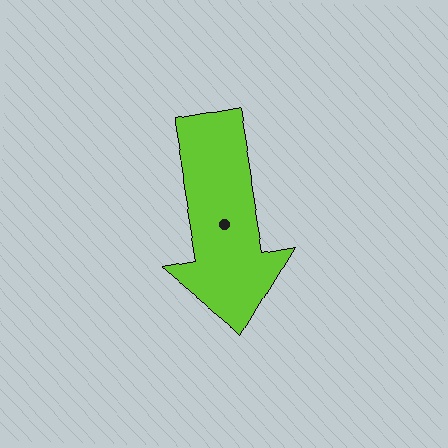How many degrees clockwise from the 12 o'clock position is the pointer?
Approximately 170 degrees.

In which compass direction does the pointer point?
South.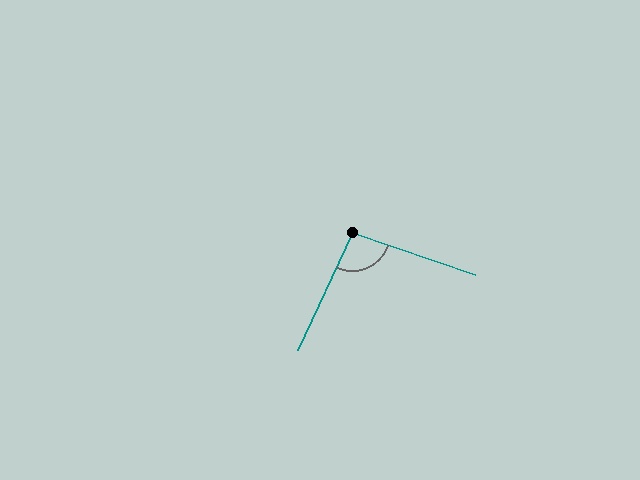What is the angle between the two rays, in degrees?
Approximately 96 degrees.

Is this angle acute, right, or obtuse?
It is obtuse.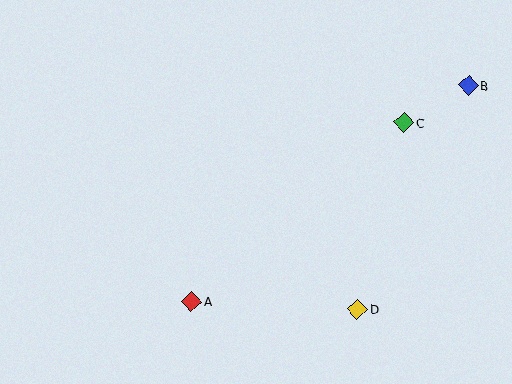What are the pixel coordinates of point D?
Point D is at (357, 309).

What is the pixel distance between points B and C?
The distance between B and C is 74 pixels.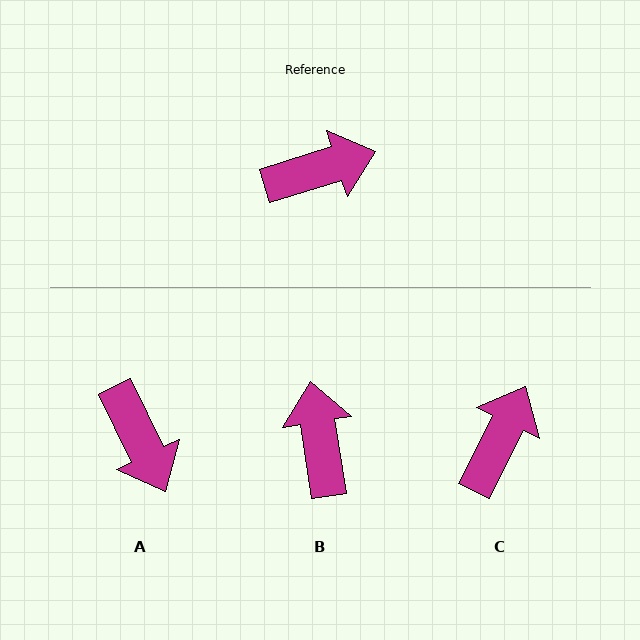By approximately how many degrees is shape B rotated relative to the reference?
Approximately 81 degrees counter-clockwise.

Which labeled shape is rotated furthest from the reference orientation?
A, about 82 degrees away.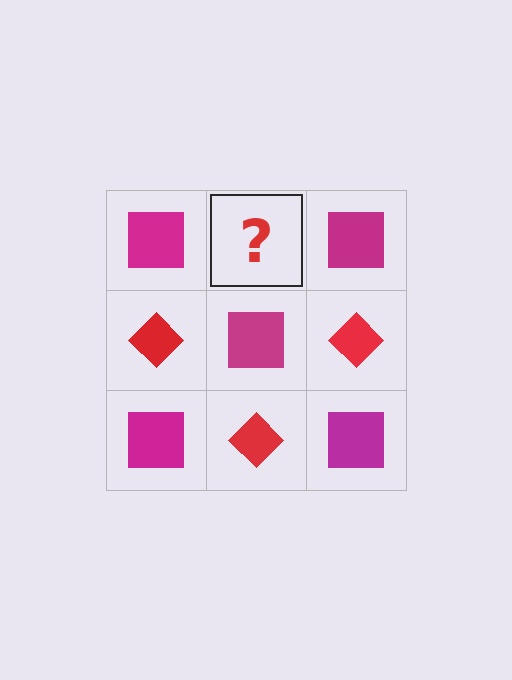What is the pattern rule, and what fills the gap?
The rule is that it alternates magenta square and red diamond in a checkerboard pattern. The gap should be filled with a red diamond.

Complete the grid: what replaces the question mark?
The question mark should be replaced with a red diamond.